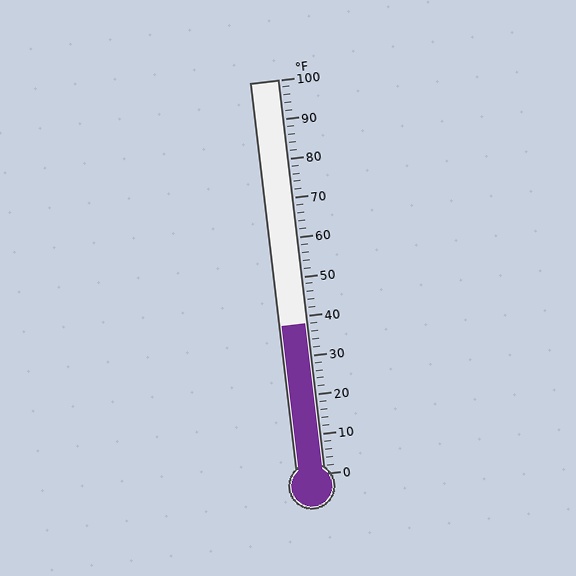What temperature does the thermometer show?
The thermometer shows approximately 38°F.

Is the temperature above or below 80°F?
The temperature is below 80°F.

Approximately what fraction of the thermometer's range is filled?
The thermometer is filled to approximately 40% of its range.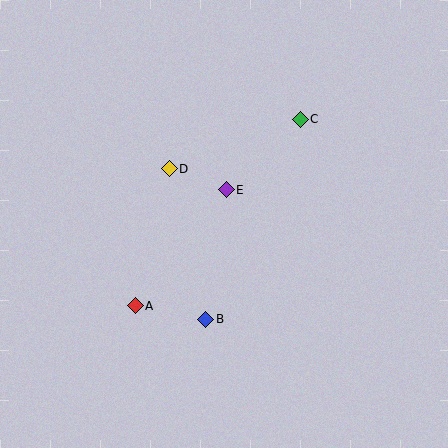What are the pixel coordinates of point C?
Point C is at (300, 119).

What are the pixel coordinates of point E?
Point E is at (226, 190).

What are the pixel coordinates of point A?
Point A is at (135, 306).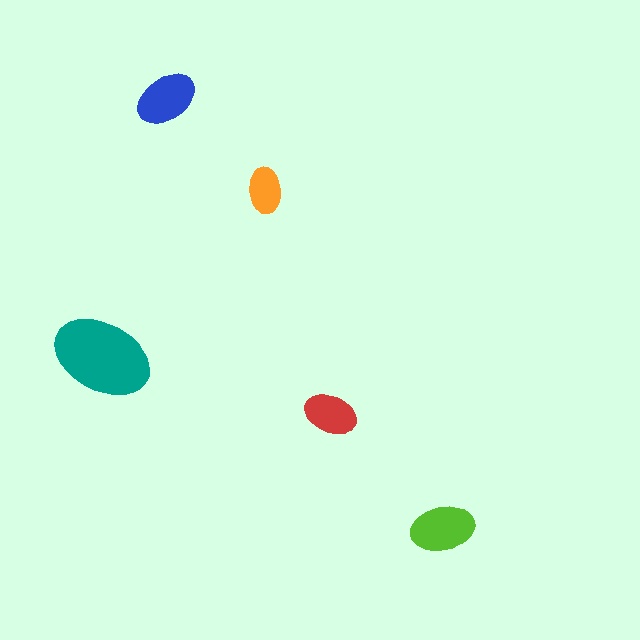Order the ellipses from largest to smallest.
the teal one, the lime one, the blue one, the red one, the orange one.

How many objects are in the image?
There are 5 objects in the image.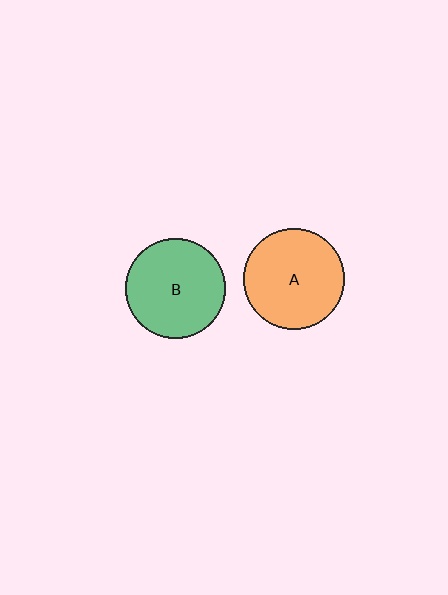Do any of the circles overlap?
No, none of the circles overlap.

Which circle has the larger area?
Circle A (orange).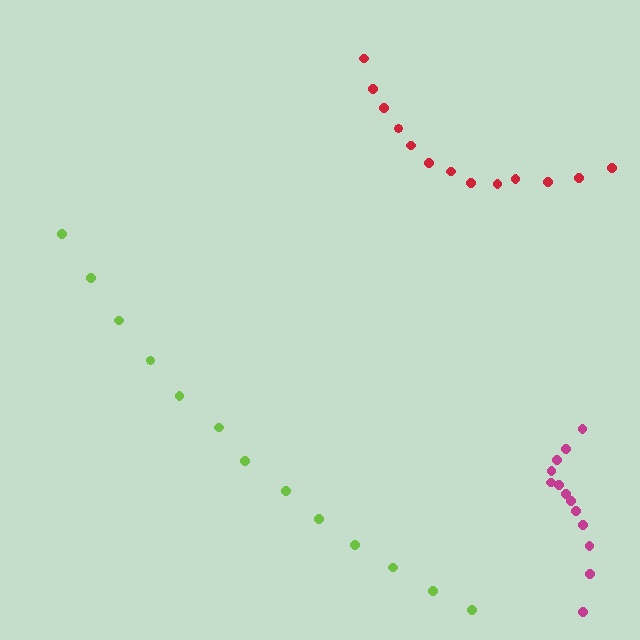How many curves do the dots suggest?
There are 3 distinct paths.